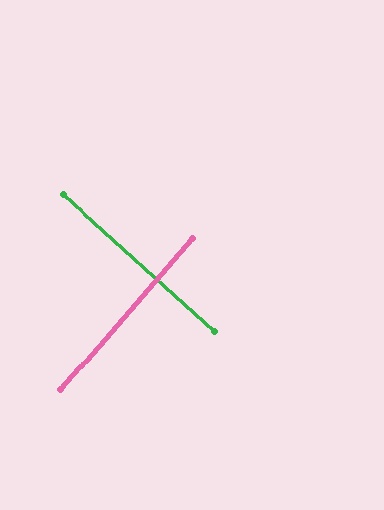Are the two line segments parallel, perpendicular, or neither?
Perpendicular — they meet at approximately 89°.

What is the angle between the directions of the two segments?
Approximately 89 degrees.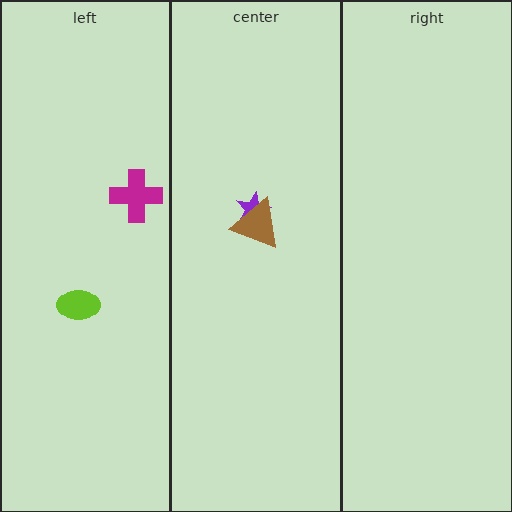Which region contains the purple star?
The center region.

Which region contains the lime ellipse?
The left region.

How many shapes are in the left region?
2.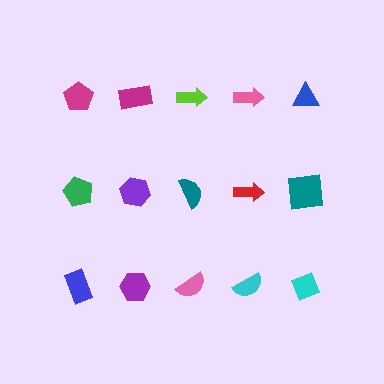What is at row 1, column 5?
A blue triangle.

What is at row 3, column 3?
A pink semicircle.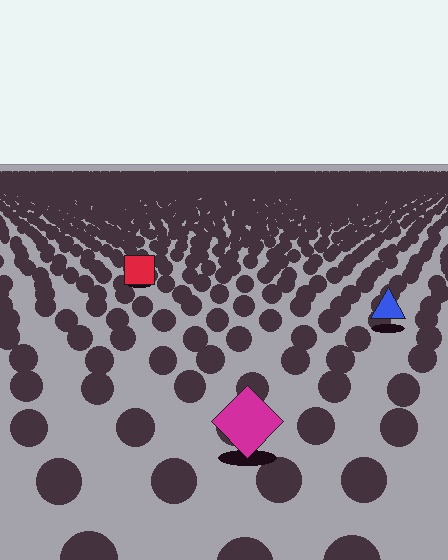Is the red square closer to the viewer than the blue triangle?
No. The blue triangle is closer — you can tell from the texture gradient: the ground texture is coarser near it.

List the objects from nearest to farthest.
From nearest to farthest: the magenta diamond, the blue triangle, the red square.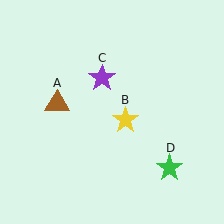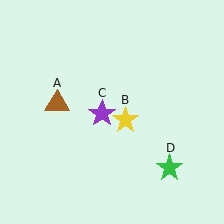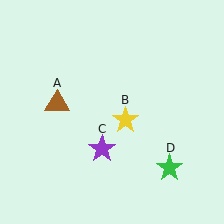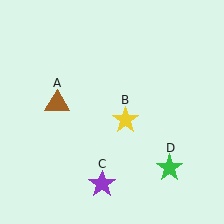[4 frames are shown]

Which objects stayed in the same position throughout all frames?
Brown triangle (object A) and yellow star (object B) and green star (object D) remained stationary.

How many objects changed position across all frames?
1 object changed position: purple star (object C).